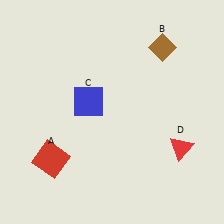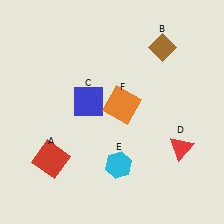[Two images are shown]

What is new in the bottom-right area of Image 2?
A cyan hexagon (E) was added in the bottom-right area of Image 2.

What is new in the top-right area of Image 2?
An orange square (F) was added in the top-right area of Image 2.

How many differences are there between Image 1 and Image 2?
There are 2 differences between the two images.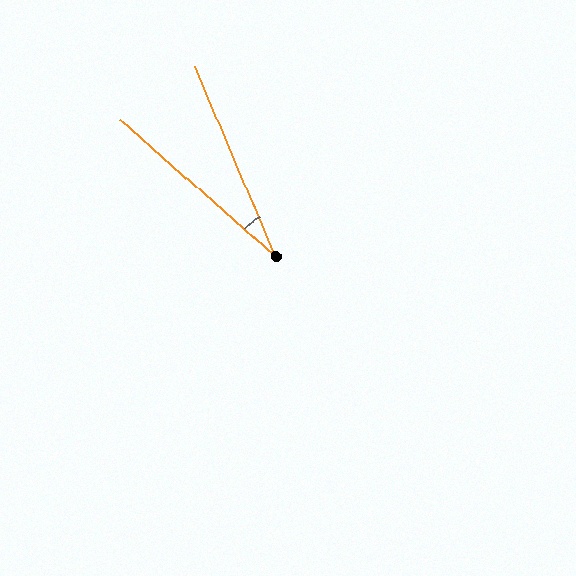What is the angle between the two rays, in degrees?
Approximately 26 degrees.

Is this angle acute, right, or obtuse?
It is acute.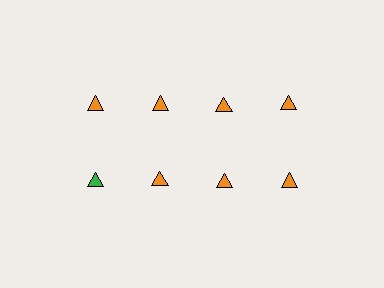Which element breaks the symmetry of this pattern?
The green triangle in the second row, leftmost column breaks the symmetry. All other shapes are orange triangles.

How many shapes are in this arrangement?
There are 8 shapes arranged in a grid pattern.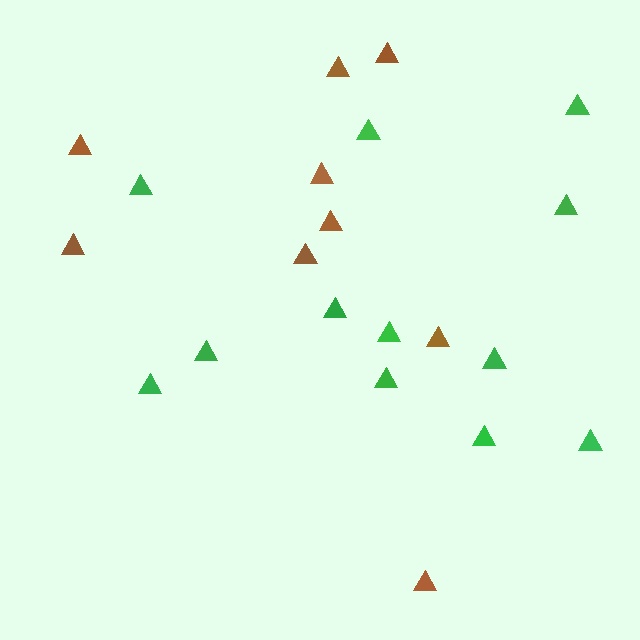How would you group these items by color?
There are 2 groups: one group of green triangles (12) and one group of brown triangles (9).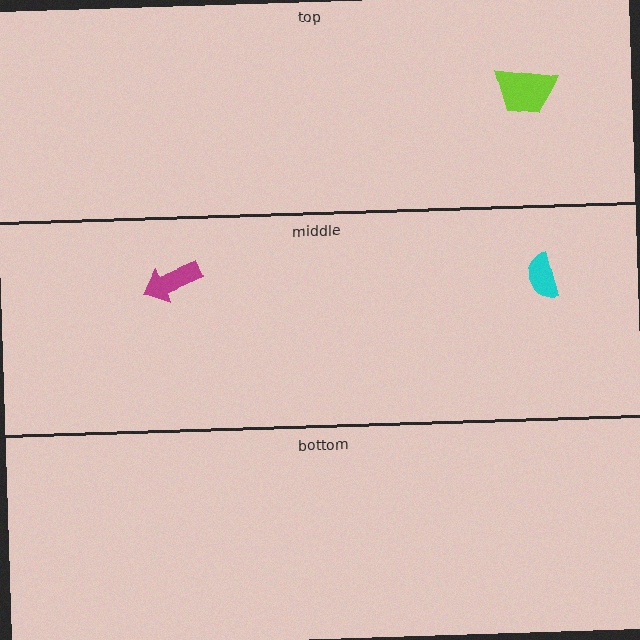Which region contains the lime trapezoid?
The top region.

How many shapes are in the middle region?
2.